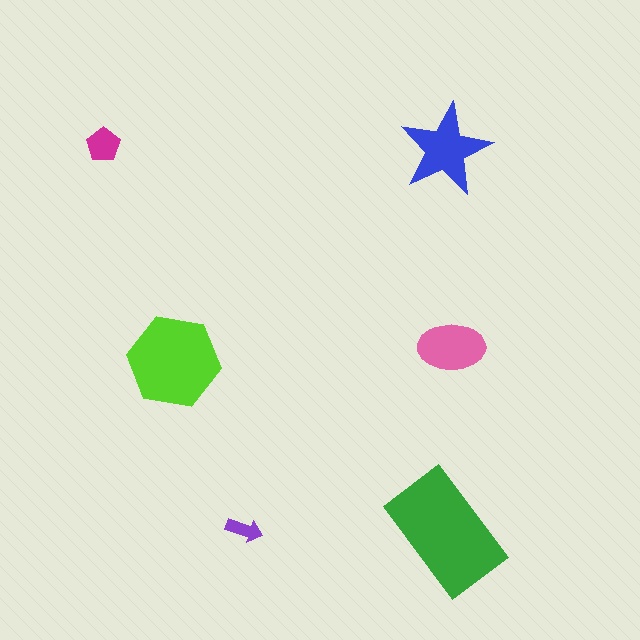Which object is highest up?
The magenta pentagon is topmost.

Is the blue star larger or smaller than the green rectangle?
Smaller.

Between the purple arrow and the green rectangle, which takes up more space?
The green rectangle.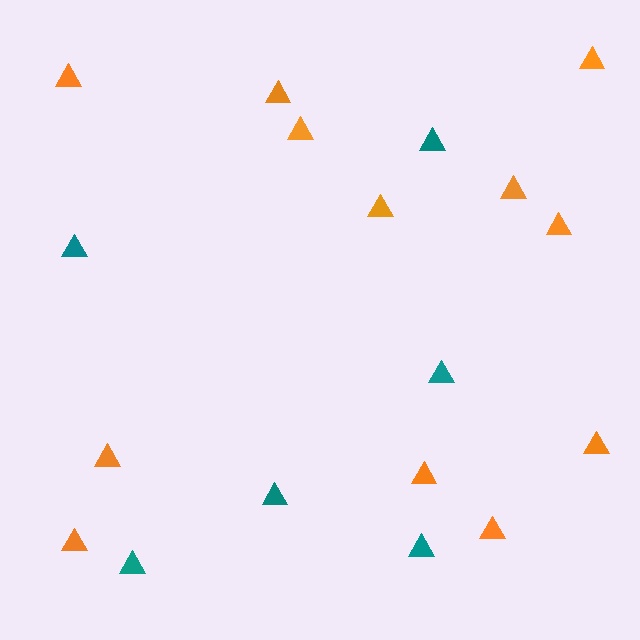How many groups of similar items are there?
There are 2 groups: one group of teal triangles (6) and one group of orange triangles (12).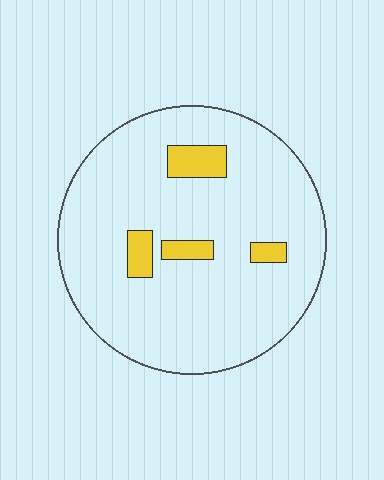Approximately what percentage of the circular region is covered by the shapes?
Approximately 10%.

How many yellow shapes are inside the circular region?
4.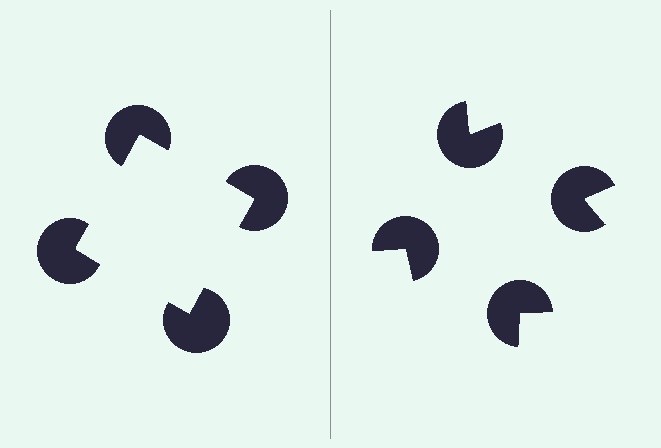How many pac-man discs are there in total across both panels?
8 — 4 on each side.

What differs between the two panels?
The pac-man discs are positioned identically on both sides; only the wedge orientations differ. On the left they align to a square; on the right they are misaligned.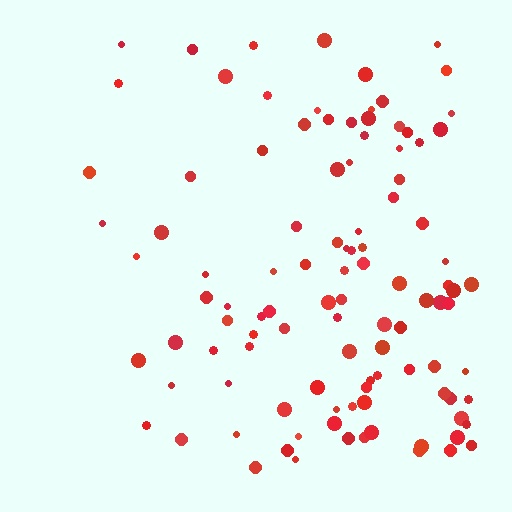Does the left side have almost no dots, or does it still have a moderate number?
Still a moderate number, just noticeably fewer than the right.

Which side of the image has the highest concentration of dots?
The right.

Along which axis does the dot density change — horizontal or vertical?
Horizontal.